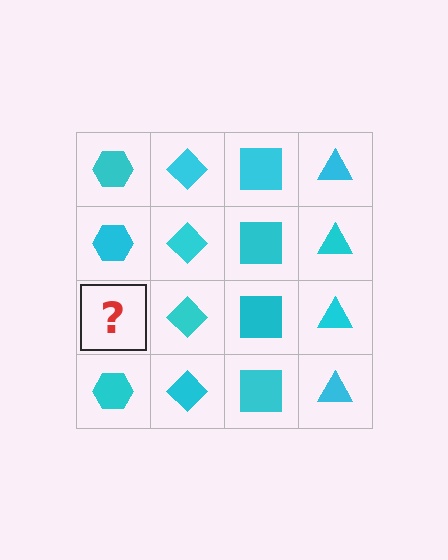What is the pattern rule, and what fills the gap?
The rule is that each column has a consistent shape. The gap should be filled with a cyan hexagon.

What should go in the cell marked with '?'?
The missing cell should contain a cyan hexagon.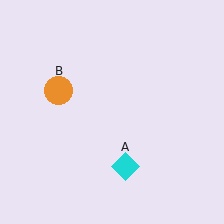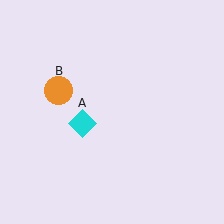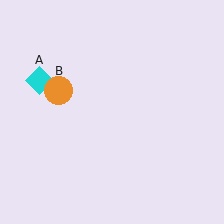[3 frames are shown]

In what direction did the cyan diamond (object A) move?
The cyan diamond (object A) moved up and to the left.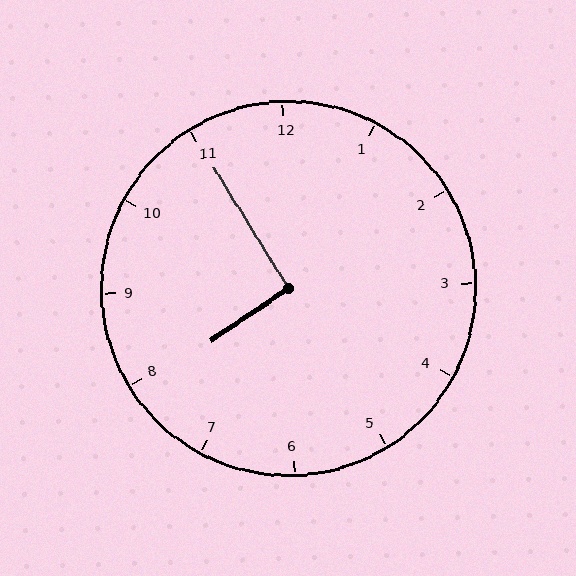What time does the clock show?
7:55.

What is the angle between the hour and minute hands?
Approximately 92 degrees.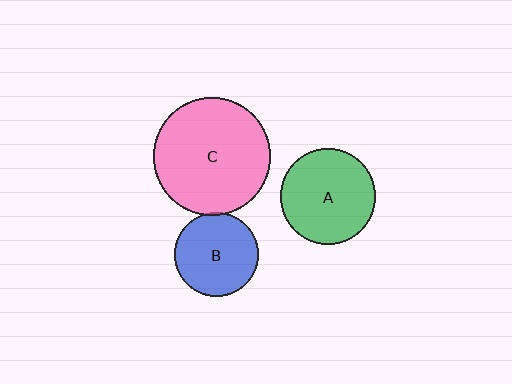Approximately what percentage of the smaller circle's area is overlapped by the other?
Approximately 5%.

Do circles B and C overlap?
Yes.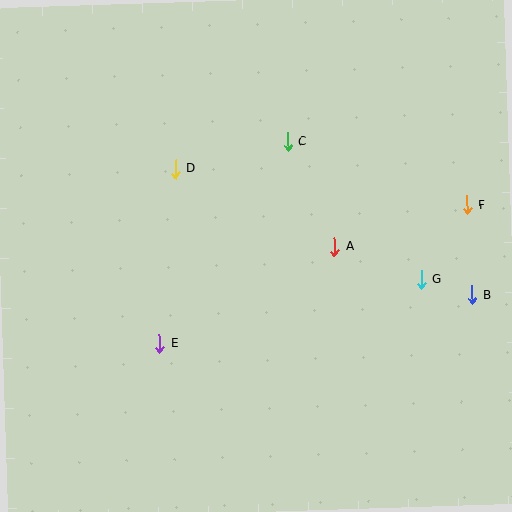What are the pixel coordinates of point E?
Point E is at (160, 343).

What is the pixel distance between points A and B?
The distance between A and B is 145 pixels.